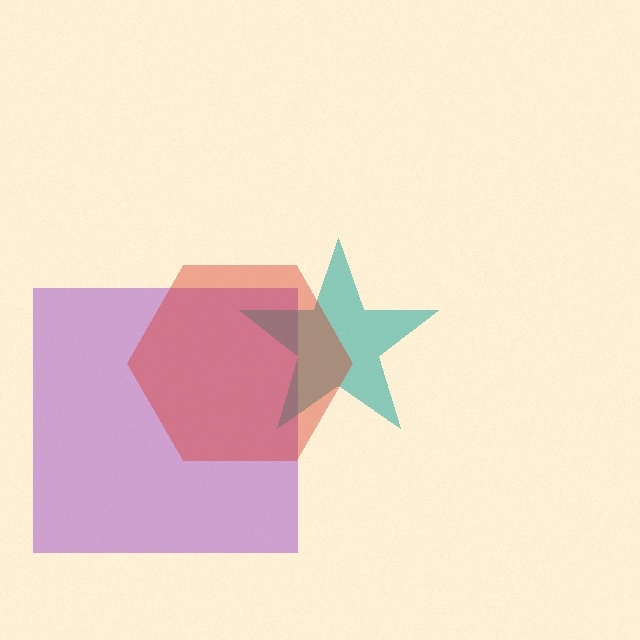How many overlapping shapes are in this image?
There are 3 overlapping shapes in the image.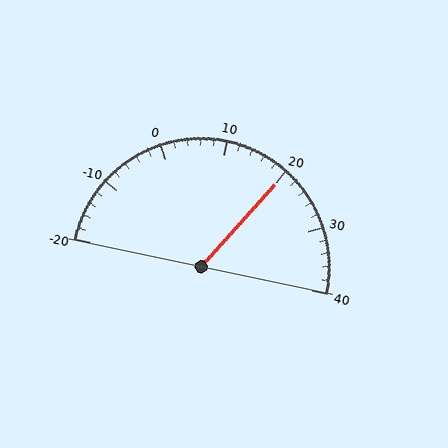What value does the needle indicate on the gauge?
The needle indicates approximately 20.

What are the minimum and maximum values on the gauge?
The gauge ranges from -20 to 40.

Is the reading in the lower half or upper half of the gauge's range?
The reading is in the upper half of the range (-20 to 40).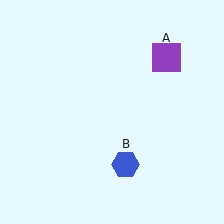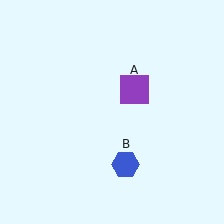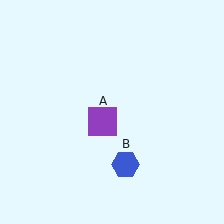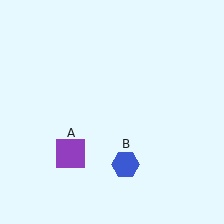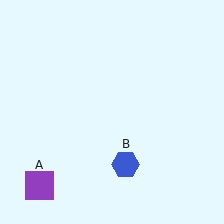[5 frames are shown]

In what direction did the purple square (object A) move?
The purple square (object A) moved down and to the left.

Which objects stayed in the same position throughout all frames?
Blue hexagon (object B) remained stationary.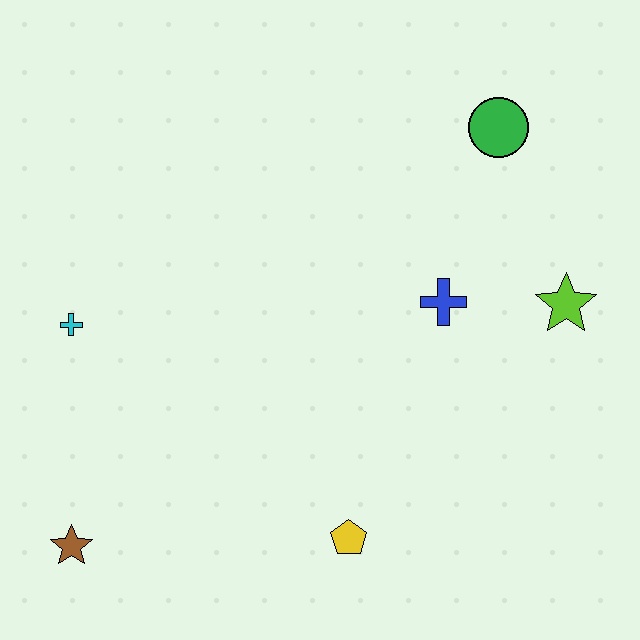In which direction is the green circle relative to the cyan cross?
The green circle is to the right of the cyan cross.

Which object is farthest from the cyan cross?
The lime star is farthest from the cyan cross.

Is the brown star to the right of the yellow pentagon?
No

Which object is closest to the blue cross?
The lime star is closest to the blue cross.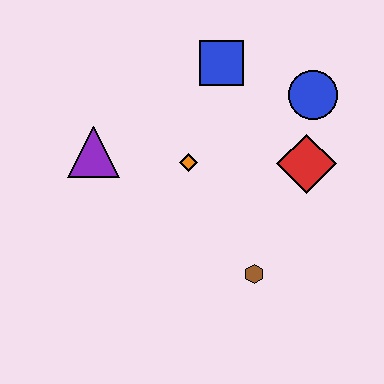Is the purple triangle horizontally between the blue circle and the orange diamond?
No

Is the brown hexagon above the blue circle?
No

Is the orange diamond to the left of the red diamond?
Yes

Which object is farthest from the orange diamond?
The blue circle is farthest from the orange diamond.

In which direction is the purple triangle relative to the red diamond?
The purple triangle is to the left of the red diamond.